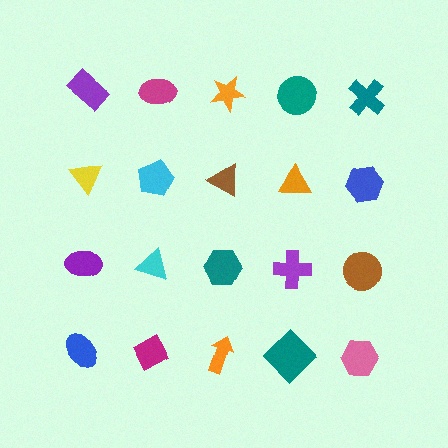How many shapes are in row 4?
5 shapes.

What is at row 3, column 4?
A purple cross.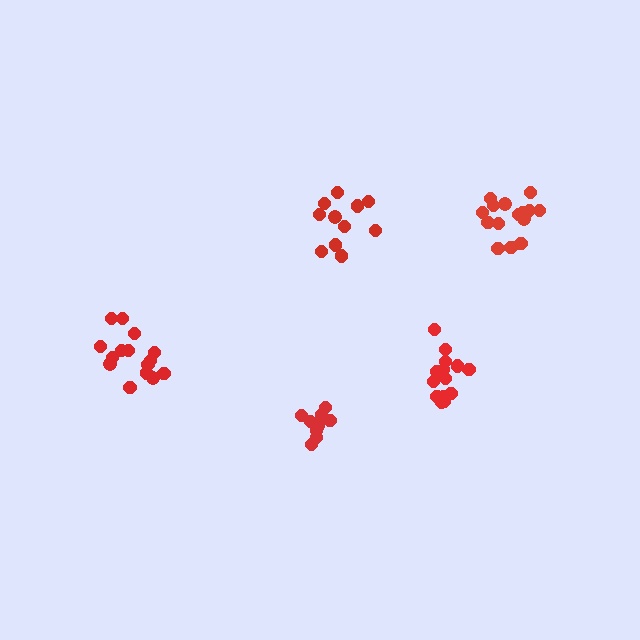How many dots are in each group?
Group 1: 15 dots, Group 2: 15 dots, Group 3: 14 dots, Group 4: 11 dots, Group 5: 10 dots (65 total).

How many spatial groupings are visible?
There are 5 spatial groupings.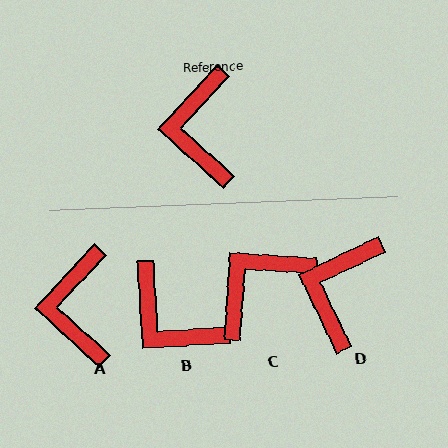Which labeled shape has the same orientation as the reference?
A.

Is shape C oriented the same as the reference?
No, it is off by about 51 degrees.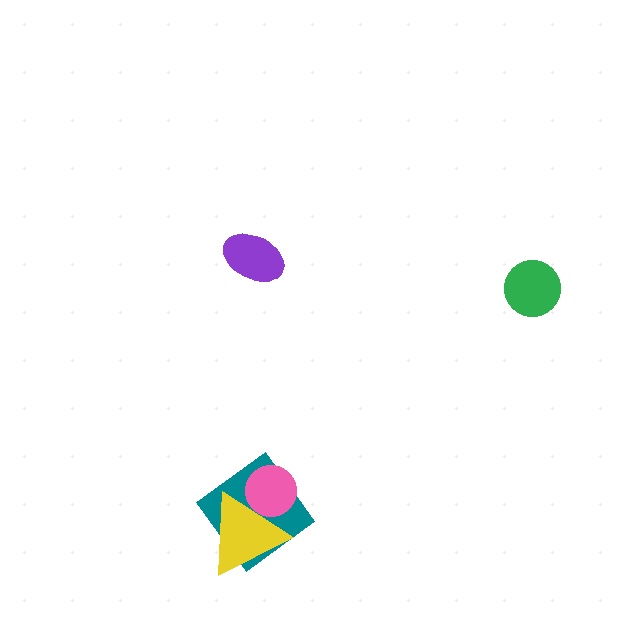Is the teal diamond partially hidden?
Yes, it is partially covered by another shape.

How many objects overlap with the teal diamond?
2 objects overlap with the teal diamond.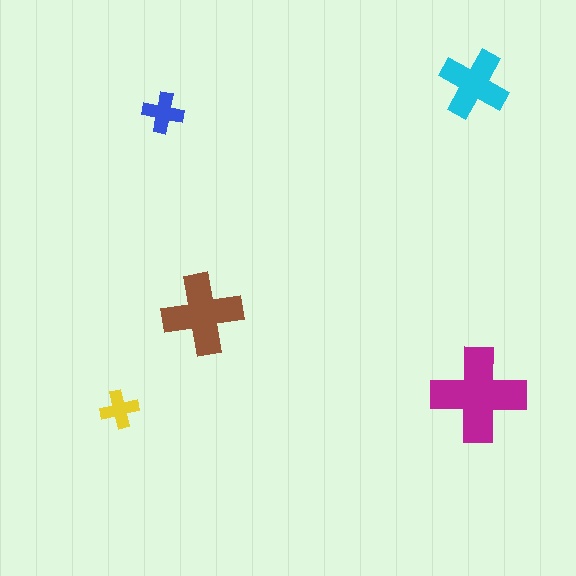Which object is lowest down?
The yellow cross is bottommost.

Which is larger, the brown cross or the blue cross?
The brown one.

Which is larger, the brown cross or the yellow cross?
The brown one.